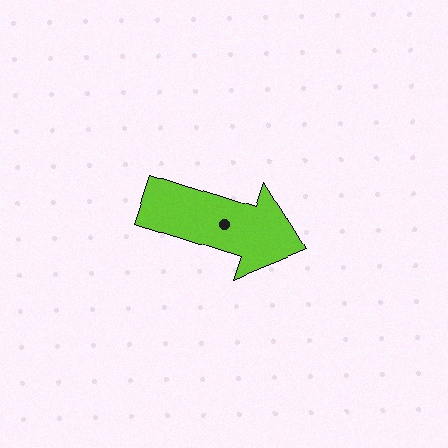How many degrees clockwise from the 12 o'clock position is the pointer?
Approximately 108 degrees.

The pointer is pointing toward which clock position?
Roughly 4 o'clock.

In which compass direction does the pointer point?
East.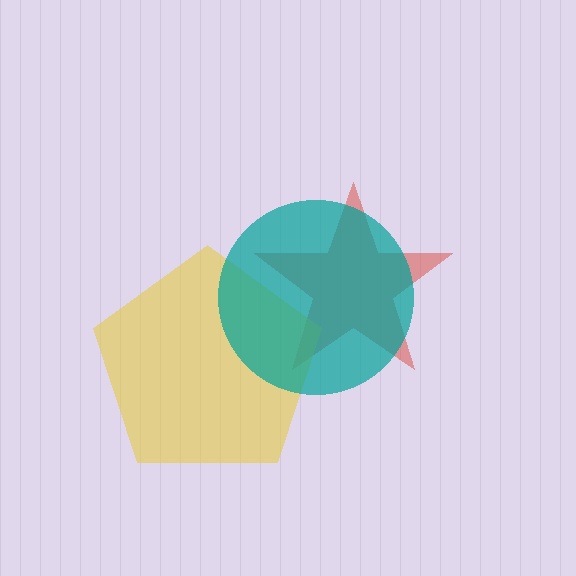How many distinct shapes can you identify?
There are 3 distinct shapes: a red star, a yellow pentagon, a teal circle.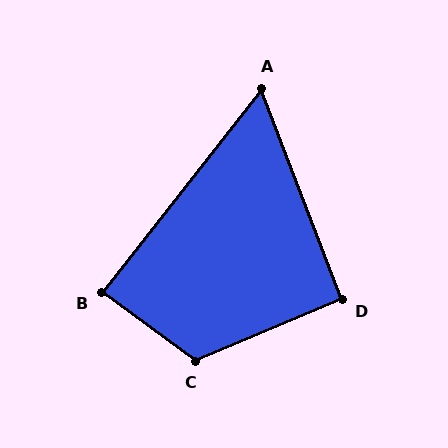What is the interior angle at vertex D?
Approximately 92 degrees (approximately right).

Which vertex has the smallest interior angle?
A, at approximately 59 degrees.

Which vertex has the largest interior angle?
C, at approximately 121 degrees.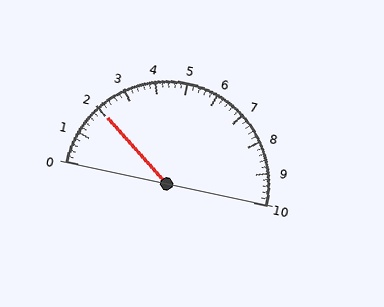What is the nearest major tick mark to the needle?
The nearest major tick mark is 2.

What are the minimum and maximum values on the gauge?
The gauge ranges from 0 to 10.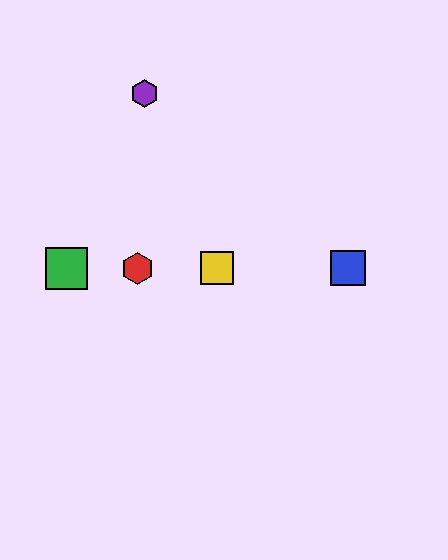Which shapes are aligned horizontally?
The red hexagon, the blue square, the green square, the yellow square are aligned horizontally.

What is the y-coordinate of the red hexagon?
The red hexagon is at y≈268.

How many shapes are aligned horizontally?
4 shapes (the red hexagon, the blue square, the green square, the yellow square) are aligned horizontally.